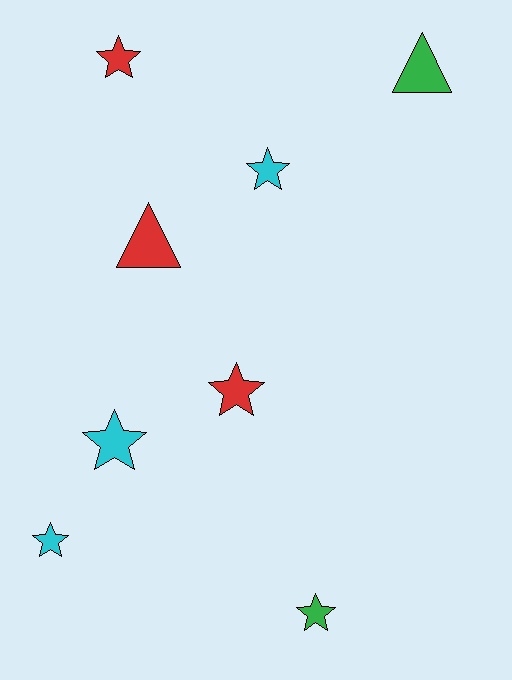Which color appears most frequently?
Cyan, with 3 objects.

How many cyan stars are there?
There are 3 cyan stars.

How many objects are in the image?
There are 8 objects.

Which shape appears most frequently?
Star, with 6 objects.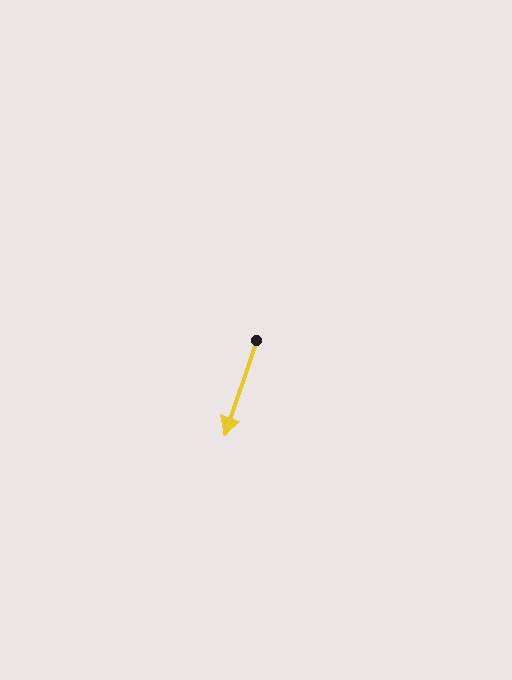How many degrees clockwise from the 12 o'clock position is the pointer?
Approximately 198 degrees.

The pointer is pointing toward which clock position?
Roughly 7 o'clock.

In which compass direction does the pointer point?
South.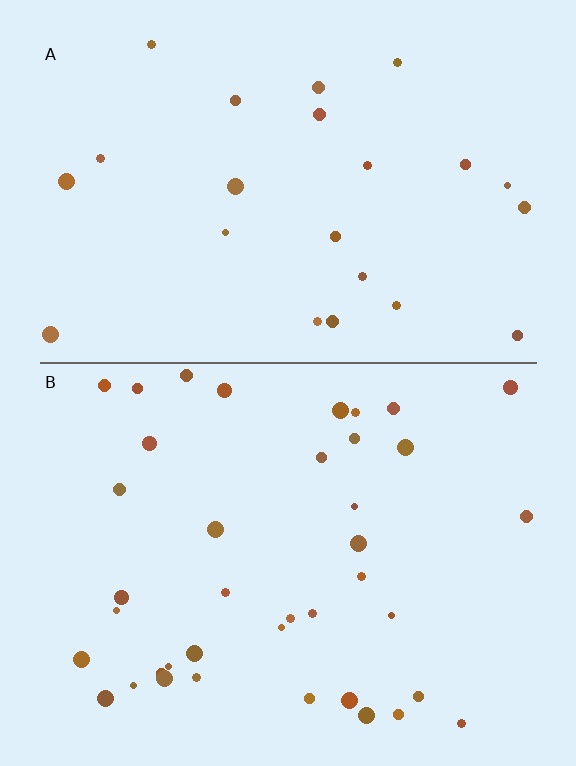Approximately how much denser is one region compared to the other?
Approximately 1.7× — region B over region A.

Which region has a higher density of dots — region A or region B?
B (the bottom).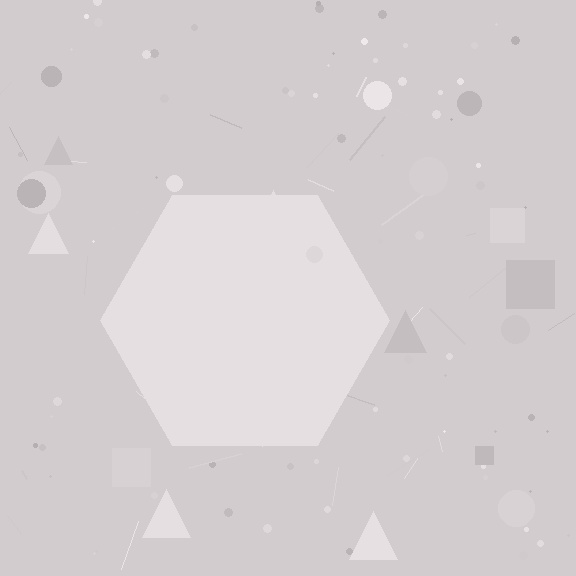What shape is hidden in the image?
A hexagon is hidden in the image.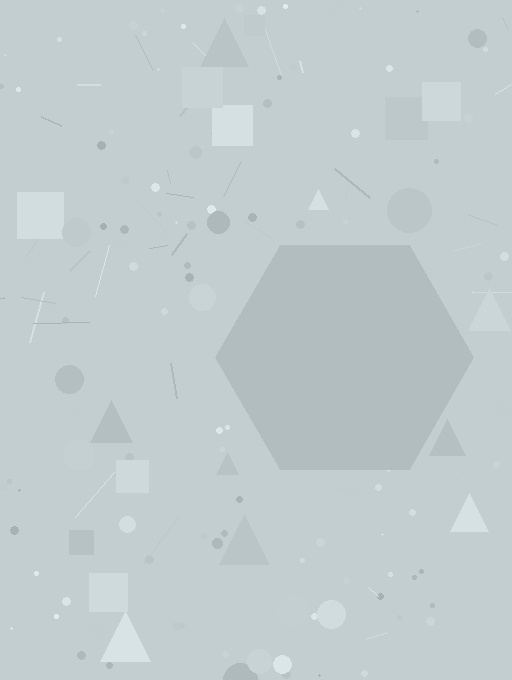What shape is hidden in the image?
A hexagon is hidden in the image.